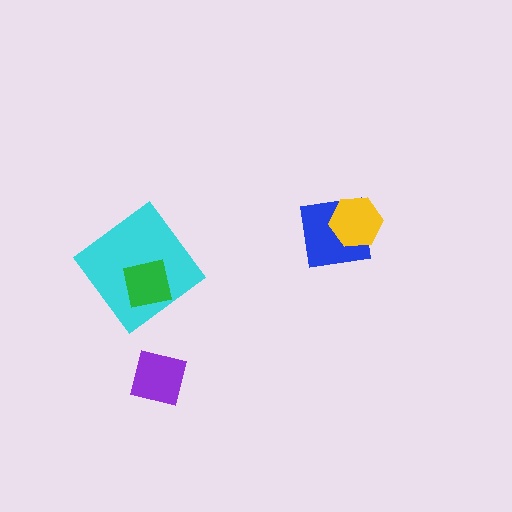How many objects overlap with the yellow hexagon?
1 object overlaps with the yellow hexagon.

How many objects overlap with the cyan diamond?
1 object overlaps with the cyan diamond.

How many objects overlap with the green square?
1 object overlaps with the green square.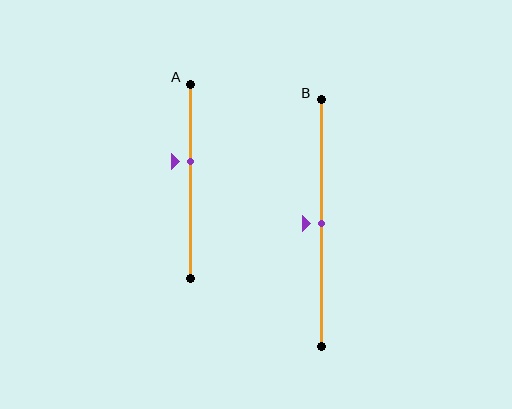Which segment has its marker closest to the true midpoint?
Segment B has its marker closest to the true midpoint.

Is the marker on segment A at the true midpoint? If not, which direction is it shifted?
No, the marker on segment A is shifted upward by about 10% of the segment length.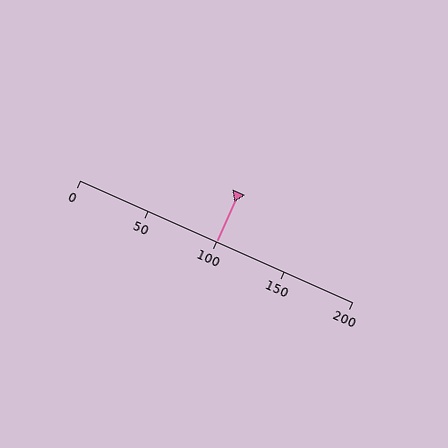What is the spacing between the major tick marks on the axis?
The major ticks are spaced 50 apart.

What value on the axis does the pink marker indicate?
The marker indicates approximately 100.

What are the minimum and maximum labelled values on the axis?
The axis runs from 0 to 200.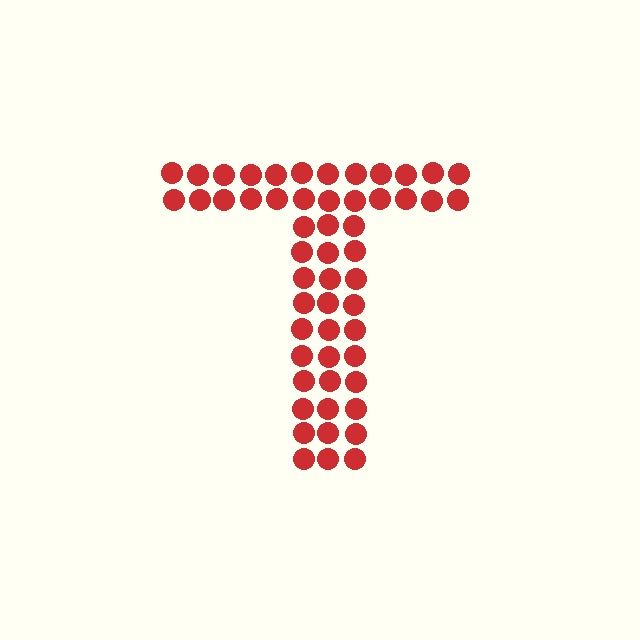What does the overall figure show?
The overall figure shows the letter T.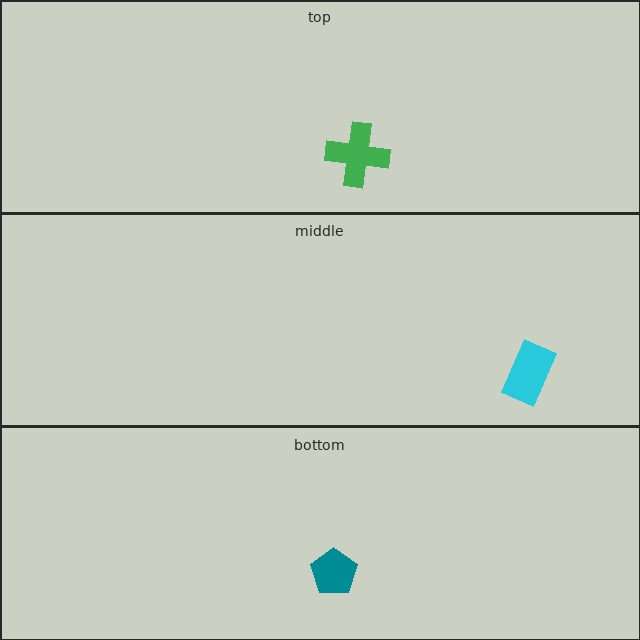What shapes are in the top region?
The green cross.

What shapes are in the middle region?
The cyan rectangle.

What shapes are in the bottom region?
The teal pentagon.